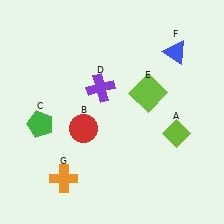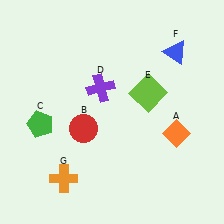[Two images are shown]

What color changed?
The diamond (A) changed from lime in Image 1 to orange in Image 2.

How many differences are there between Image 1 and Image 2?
There is 1 difference between the two images.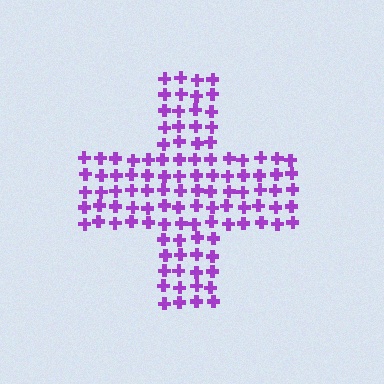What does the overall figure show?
The overall figure shows a cross.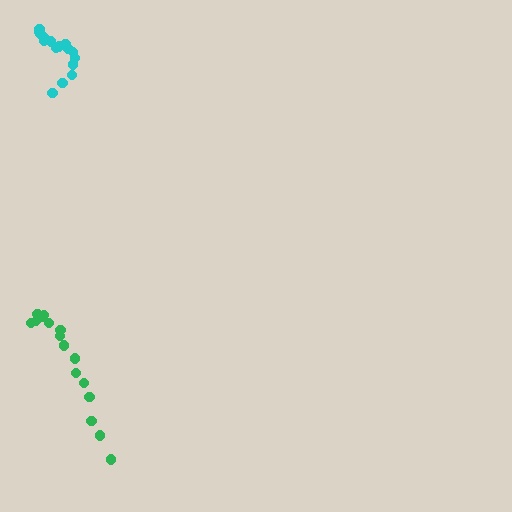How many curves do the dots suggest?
There are 2 distinct paths.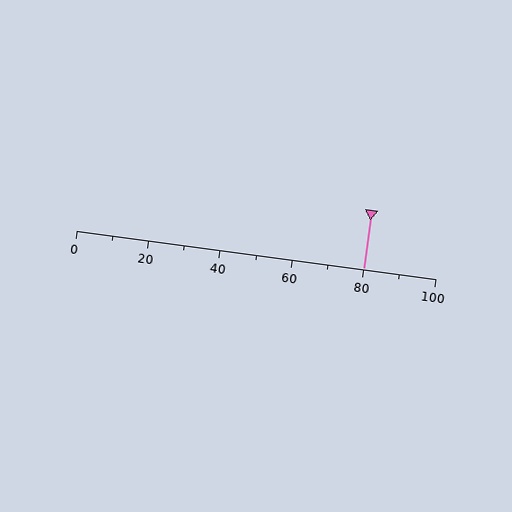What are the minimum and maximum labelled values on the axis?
The axis runs from 0 to 100.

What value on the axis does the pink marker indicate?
The marker indicates approximately 80.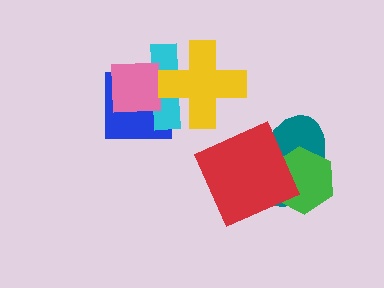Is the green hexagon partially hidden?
Yes, it is partially covered by another shape.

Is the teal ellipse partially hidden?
Yes, it is partially covered by another shape.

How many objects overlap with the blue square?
3 objects overlap with the blue square.